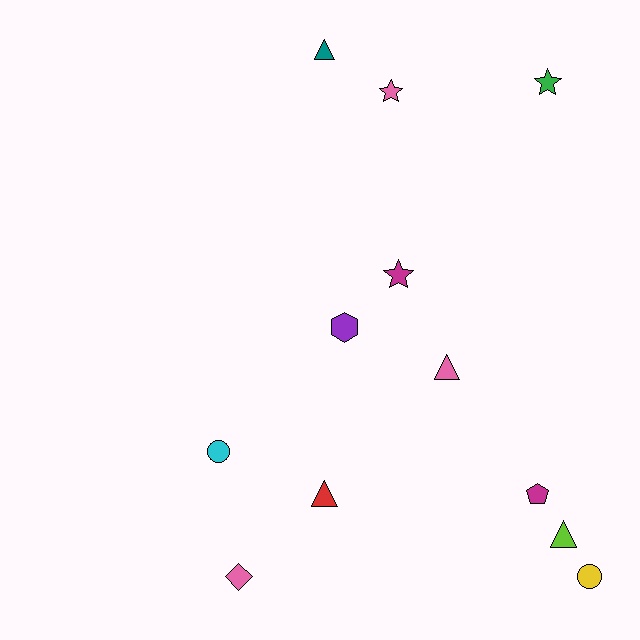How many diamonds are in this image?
There is 1 diamond.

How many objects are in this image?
There are 12 objects.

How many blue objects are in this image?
There are no blue objects.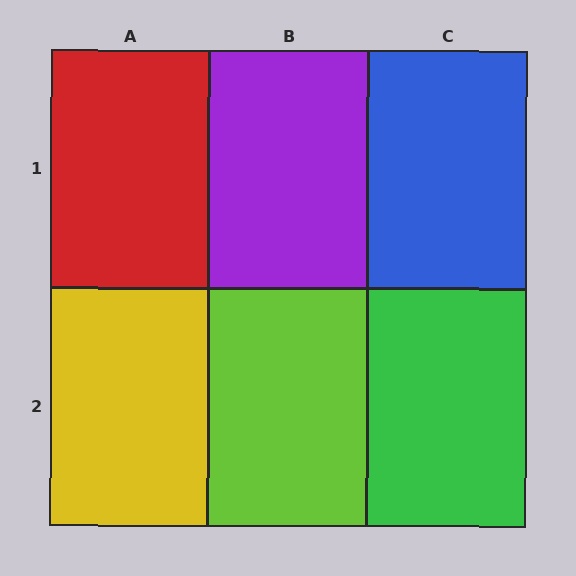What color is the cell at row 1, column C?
Blue.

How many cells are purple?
1 cell is purple.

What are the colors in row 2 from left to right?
Yellow, lime, green.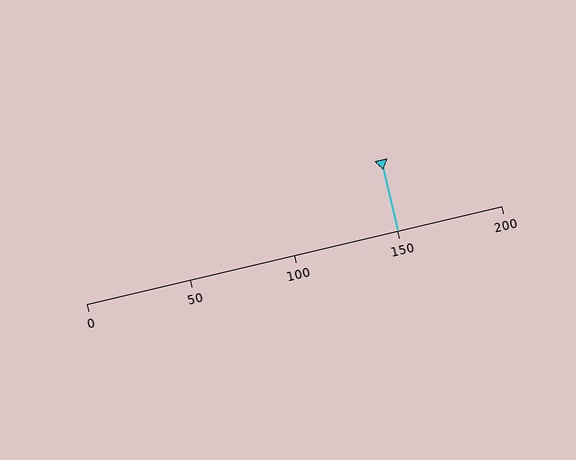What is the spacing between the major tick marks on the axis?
The major ticks are spaced 50 apart.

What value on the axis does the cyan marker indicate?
The marker indicates approximately 150.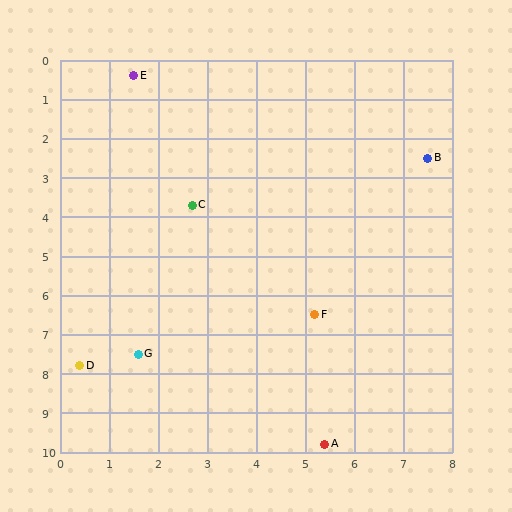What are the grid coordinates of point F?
Point F is at approximately (5.2, 6.5).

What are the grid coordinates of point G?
Point G is at approximately (1.6, 7.5).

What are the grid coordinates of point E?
Point E is at approximately (1.5, 0.4).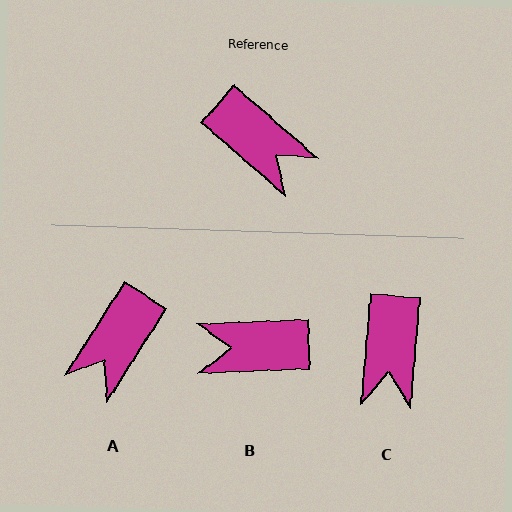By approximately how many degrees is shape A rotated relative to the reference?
Approximately 81 degrees clockwise.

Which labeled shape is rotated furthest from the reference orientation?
B, about 137 degrees away.